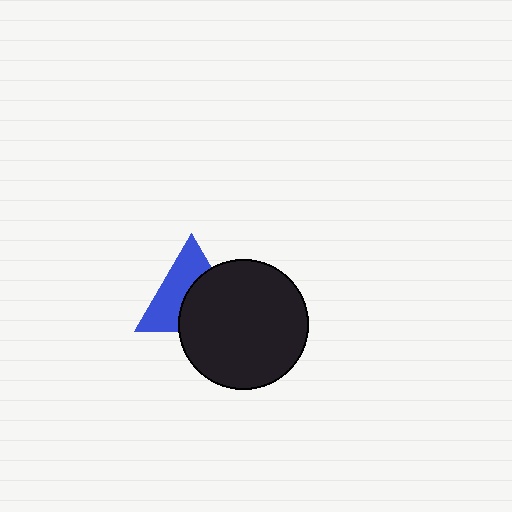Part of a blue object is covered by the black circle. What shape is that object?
It is a triangle.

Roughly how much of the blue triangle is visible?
About half of it is visible (roughly 51%).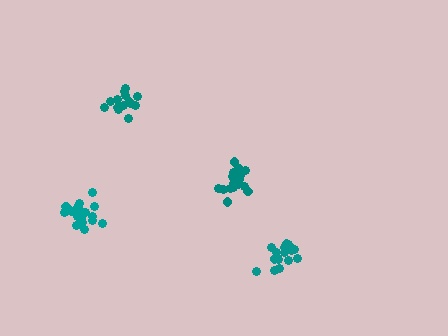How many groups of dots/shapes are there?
There are 4 groups.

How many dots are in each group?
Group 1: 17 dots, Group 2: 16 dots, Group 3: 19 dots, Group 4: 17 dots (69 total).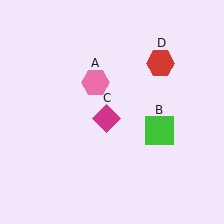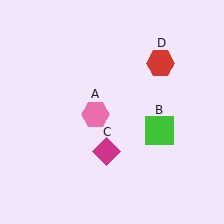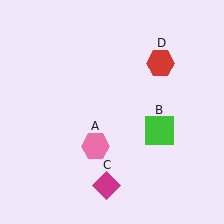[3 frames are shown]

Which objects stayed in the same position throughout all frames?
Green square (object B) and red hexagon (object D) remained stationary.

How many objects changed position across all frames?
2 objects changed position: pink hexagon (object A), magenta diamond (object C).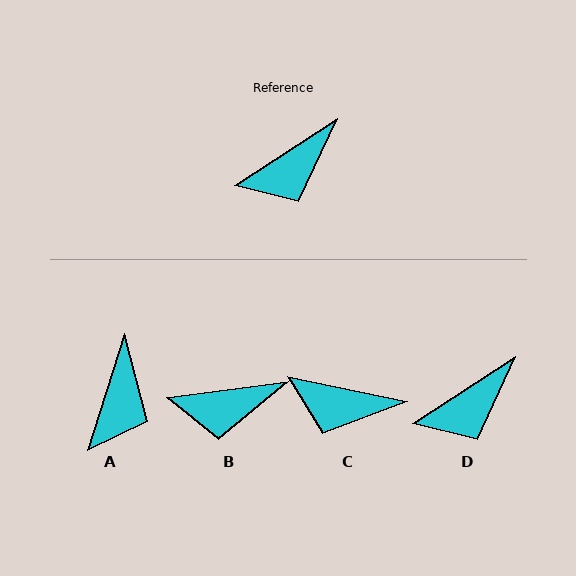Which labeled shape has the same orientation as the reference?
D.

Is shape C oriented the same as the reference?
No, it is off by about 45 degrees.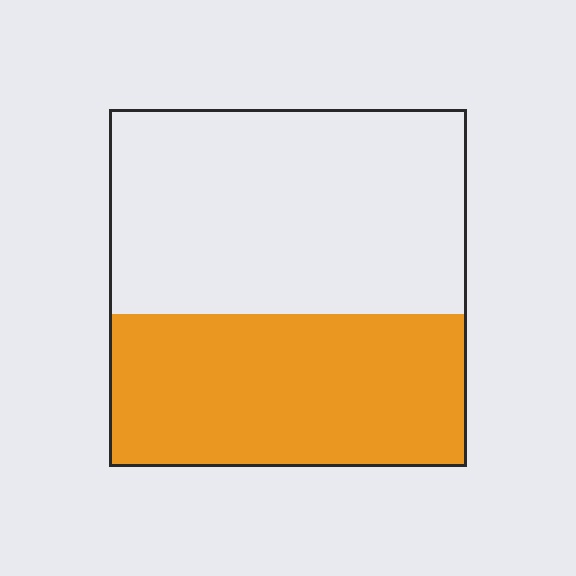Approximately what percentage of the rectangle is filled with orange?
Approximately 45%.